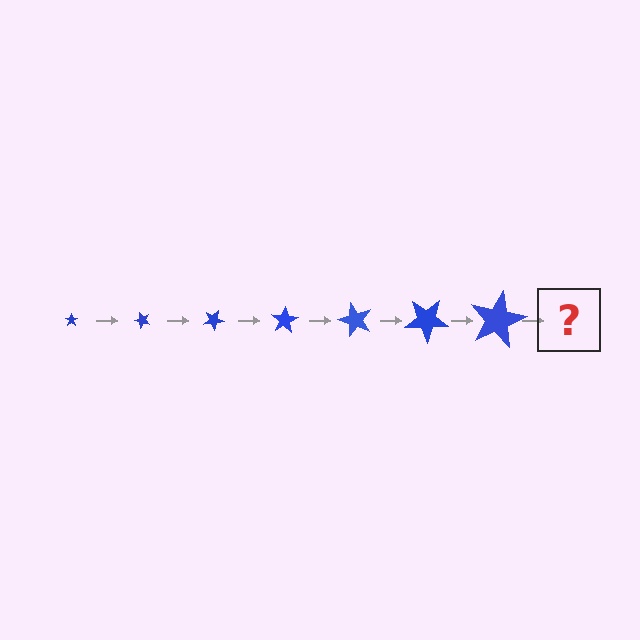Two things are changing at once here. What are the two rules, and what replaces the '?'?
The two rules are that the star grows larger each step and it rotates 50 degrees each step. The '?' should be a star, larger than the previous one and rotated 350 degrees from the start.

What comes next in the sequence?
The next element should be a star, larger than the previous one and rotated 350 degrees from the start.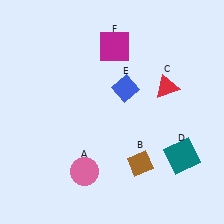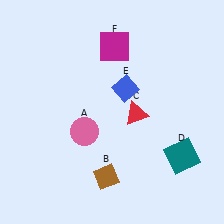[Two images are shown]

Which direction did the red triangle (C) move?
The red triangle (C) moved left.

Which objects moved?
The objects that moved are: the pink circle (A), the brown diamond (B), the red triangle (C).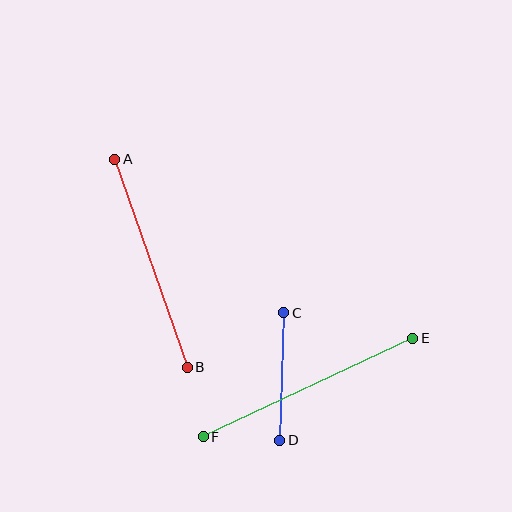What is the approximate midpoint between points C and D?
The midpoint is at approximately (282, 376) pixels.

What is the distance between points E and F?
The distance is approximately 231 pixels.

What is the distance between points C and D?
The distance is approximately 128 pixels.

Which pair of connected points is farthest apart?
Points E and F are farthest apart.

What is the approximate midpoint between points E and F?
The midpoint is at approximately (308, 387) pixels.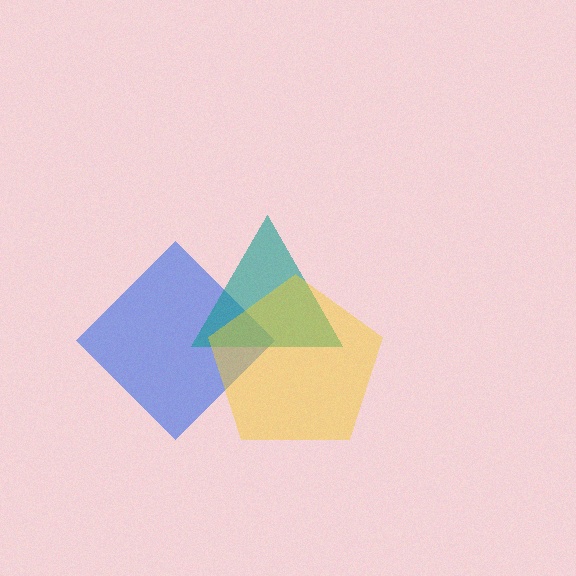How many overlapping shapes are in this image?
There are 3 overlapping shapes in the image.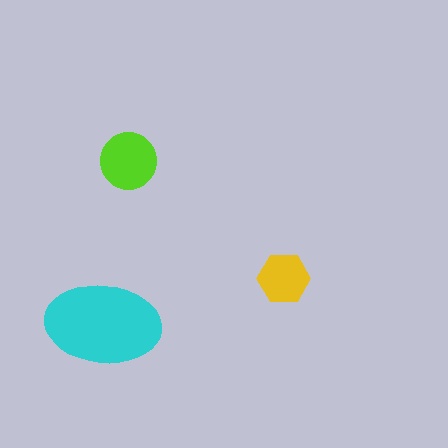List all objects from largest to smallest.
The cyan ellipse, the lime circle, the yellow hexagon.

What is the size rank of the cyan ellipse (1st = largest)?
1st.